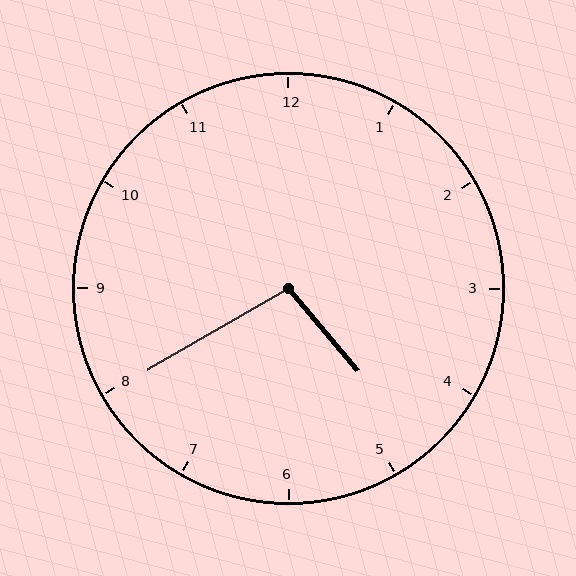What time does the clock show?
4:40.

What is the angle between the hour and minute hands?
Approximately 100 degrees.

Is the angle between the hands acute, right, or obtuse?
It is obtuse.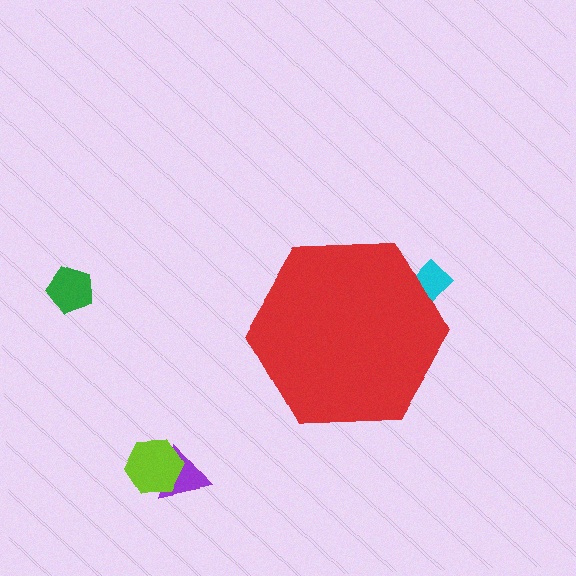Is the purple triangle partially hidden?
No, the purple triangle is fully visible.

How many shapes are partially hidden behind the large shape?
1 shape is partially hidden.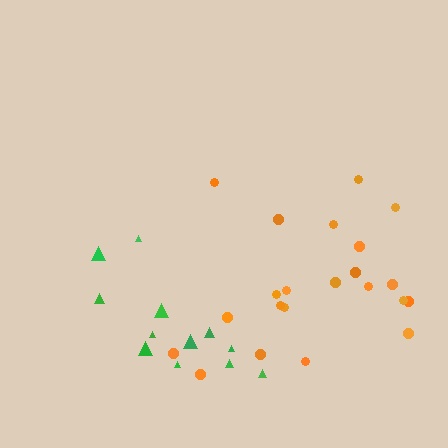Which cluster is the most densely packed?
Green.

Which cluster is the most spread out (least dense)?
Orange.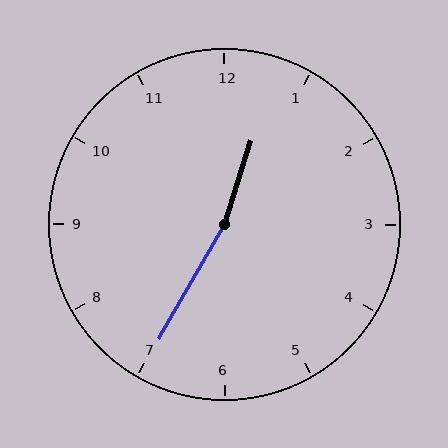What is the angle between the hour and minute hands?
Approximately 168 degrees.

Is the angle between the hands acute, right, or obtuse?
It is obtuse.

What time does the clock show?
12:35.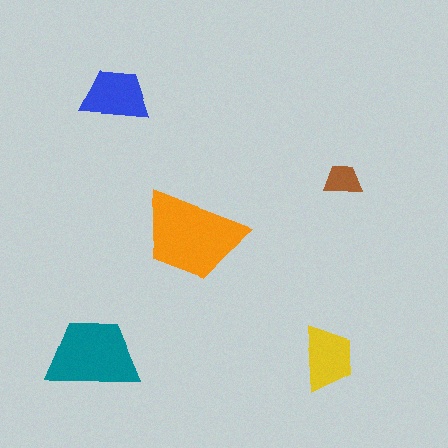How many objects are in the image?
There are 5 objects in the image.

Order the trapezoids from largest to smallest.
the orange one, the teal one, the blue one, the yellow one, the brown one.